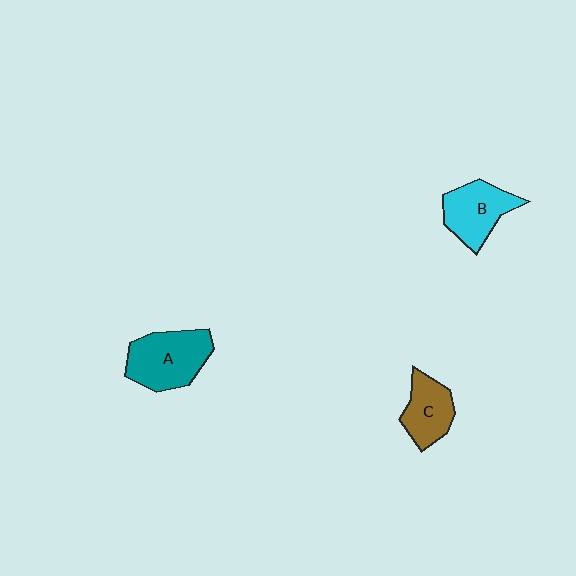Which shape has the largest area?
Shape A (teal).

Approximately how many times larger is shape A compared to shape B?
Approximately 1.2 times.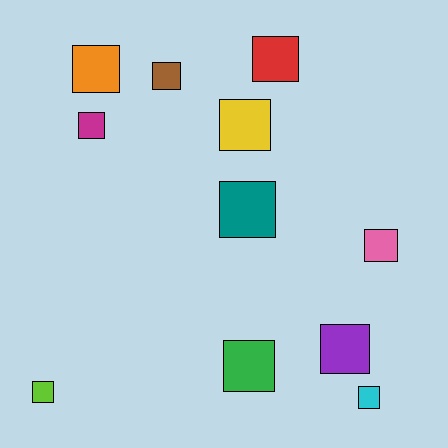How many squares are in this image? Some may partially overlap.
There are 11 squares.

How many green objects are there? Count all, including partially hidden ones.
There is 1 green object.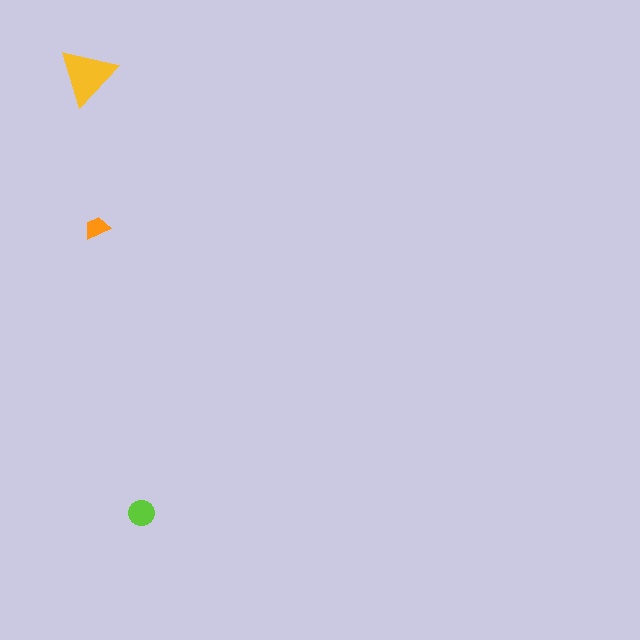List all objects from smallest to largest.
The orange trapezoid, the lime circle, the yellow triangle.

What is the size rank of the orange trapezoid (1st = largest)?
3rd.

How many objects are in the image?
There are 3 objects in the image.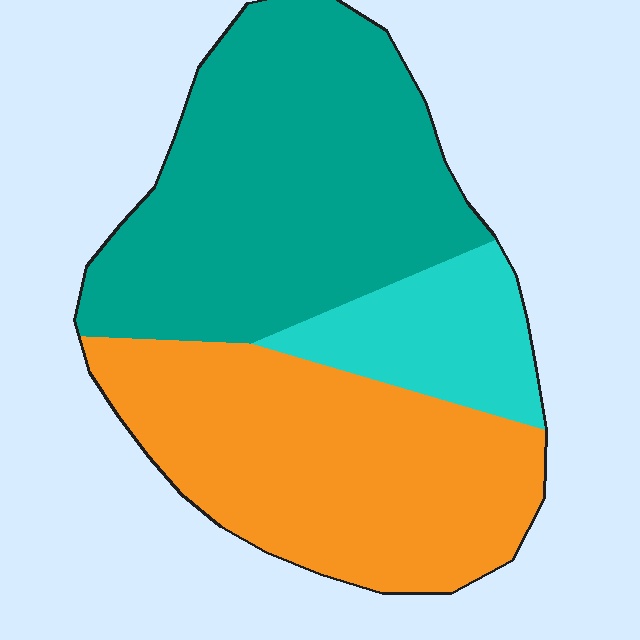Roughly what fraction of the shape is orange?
Orange takes up about two fifths (2/5) of the shape.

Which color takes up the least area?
Cyan, at roughly 15%.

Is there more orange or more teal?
Teal.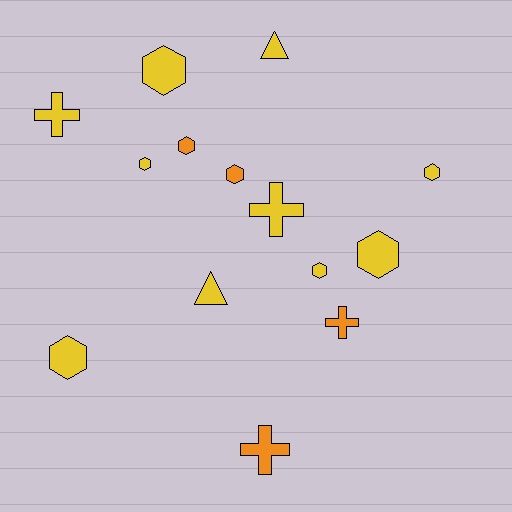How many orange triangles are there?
There are no orange triangles.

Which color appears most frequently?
Yellow, with 10 objects.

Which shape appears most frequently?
Hexagon, with 8 objects.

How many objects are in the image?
There are 14 objects.